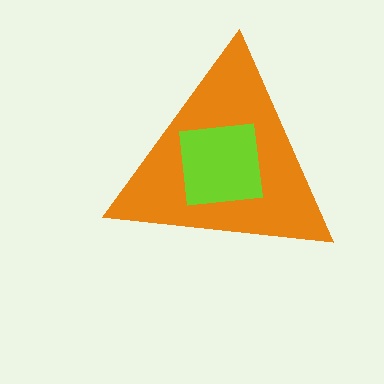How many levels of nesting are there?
2.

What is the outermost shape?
The orange triangle.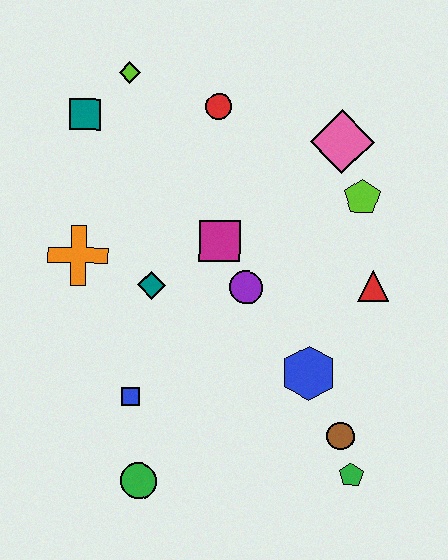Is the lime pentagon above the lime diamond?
No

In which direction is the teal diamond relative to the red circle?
The teal diamond is below the red circle.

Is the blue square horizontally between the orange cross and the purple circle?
Yes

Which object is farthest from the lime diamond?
The green pentagon is farthest from the lime diamond.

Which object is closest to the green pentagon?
The brown circle is closest to the green pentagon.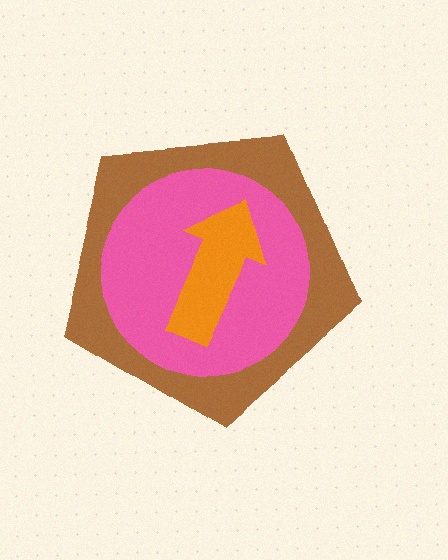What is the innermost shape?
The orange arrow.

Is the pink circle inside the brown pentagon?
Yes.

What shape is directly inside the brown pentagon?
The pink circle.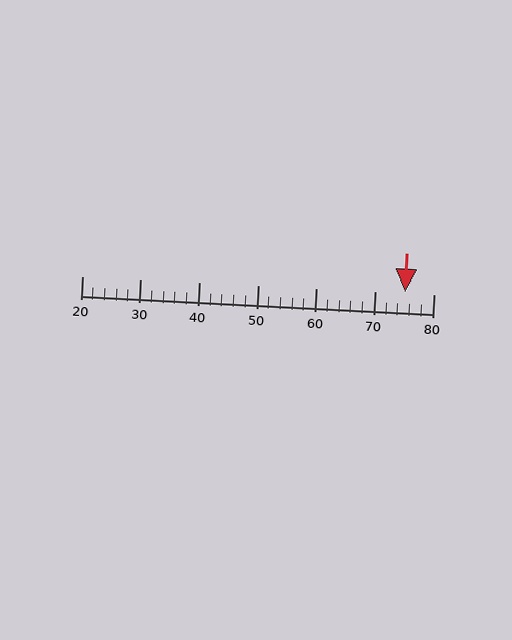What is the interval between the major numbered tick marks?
The major tick marks are spaced 10 units apart.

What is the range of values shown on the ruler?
The ruler shows values from 20 to 80.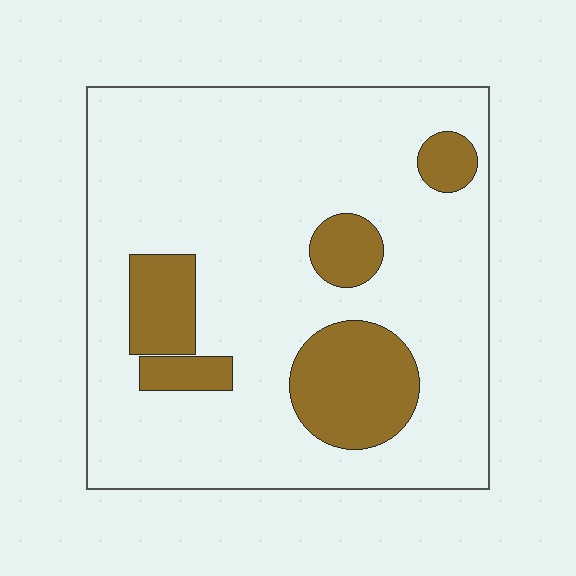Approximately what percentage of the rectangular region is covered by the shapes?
Approximately 20%.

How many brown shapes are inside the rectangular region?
5.